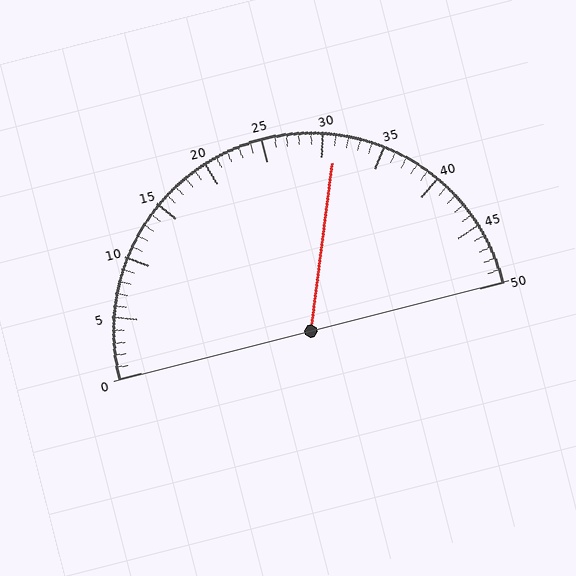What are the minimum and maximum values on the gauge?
The gauge ranges from 0 to 50.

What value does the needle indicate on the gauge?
The needle indicates approximately 31.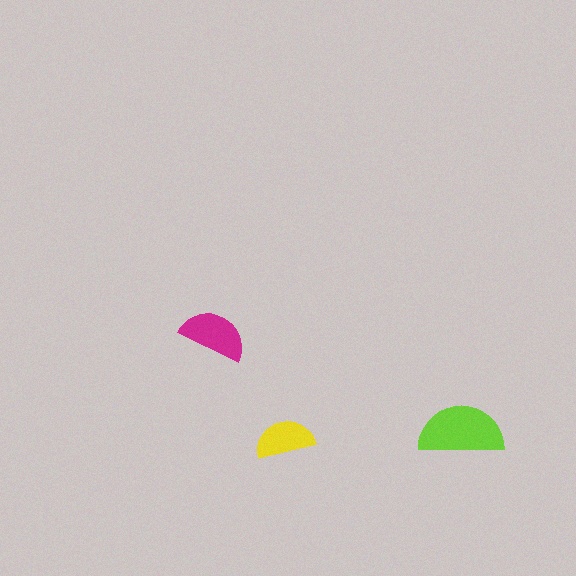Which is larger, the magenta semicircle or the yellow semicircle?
The magenta one.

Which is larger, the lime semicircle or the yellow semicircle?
The lime one.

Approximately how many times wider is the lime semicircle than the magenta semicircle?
About 1.5 times wider.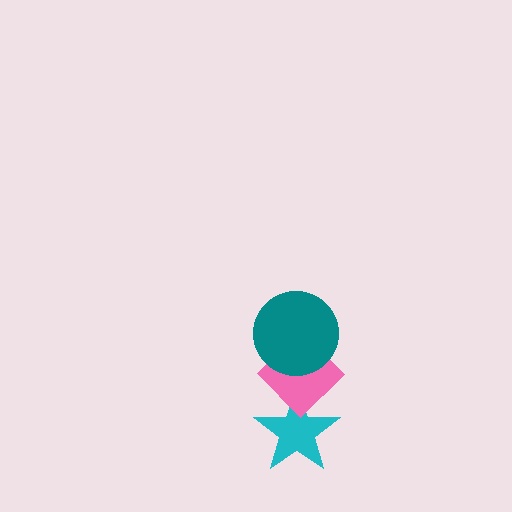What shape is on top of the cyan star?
The pink diamond is on top of the cyan star.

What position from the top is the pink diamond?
The pink diamond is 2nd from the top.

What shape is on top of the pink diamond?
The teal circle is on top of the pink diamond.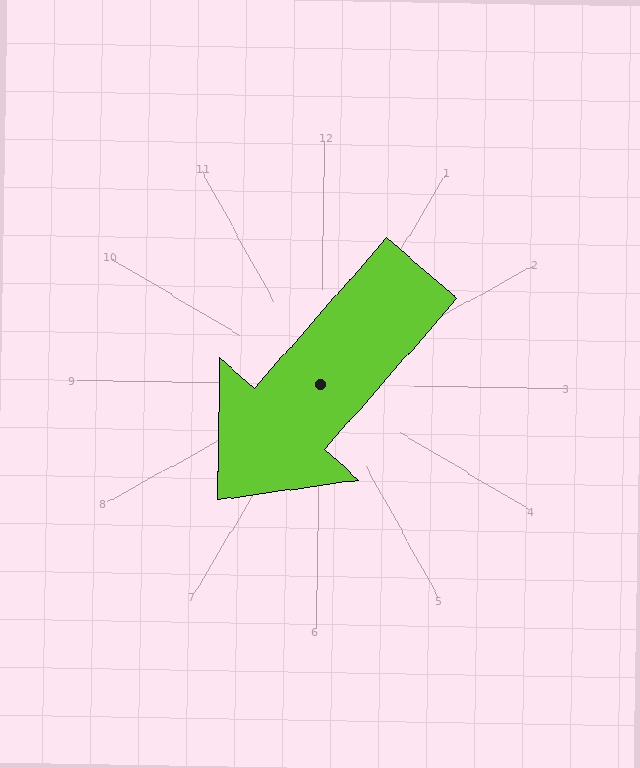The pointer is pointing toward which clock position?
Roughly 7 o'clock.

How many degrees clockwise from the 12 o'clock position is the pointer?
Approximately 220 degrees.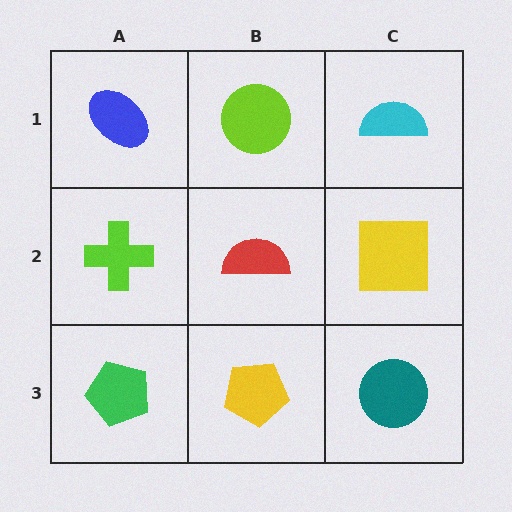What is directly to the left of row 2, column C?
A red semicircle.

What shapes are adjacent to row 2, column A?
A blue ellipse (row 1, column A), a green pentagon (row 3, column A), a red semicircle (row 2, column B).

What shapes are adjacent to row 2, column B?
A lime circle (row 1, column B), a yellow pentagon (row 3, column B), a lime cross (row 2, column A), a yellow square (row 2, column C).